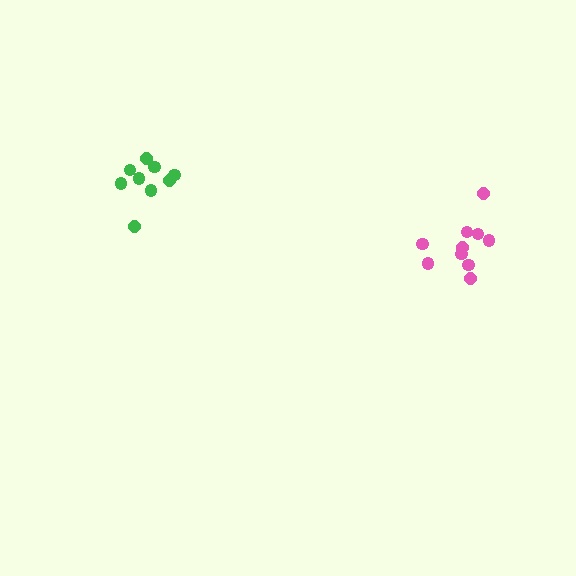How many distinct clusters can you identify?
There are 2 distinct clusters.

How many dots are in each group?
Group 1: 9 dots, Group 2: 10 dots (19 total).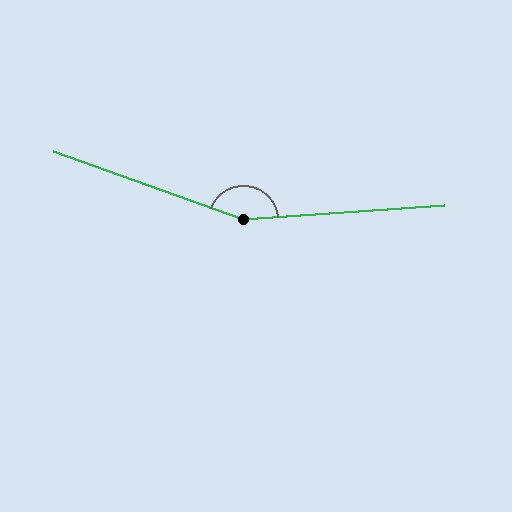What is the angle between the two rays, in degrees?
Approximately 156 degrees.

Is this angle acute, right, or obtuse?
It is obtuse.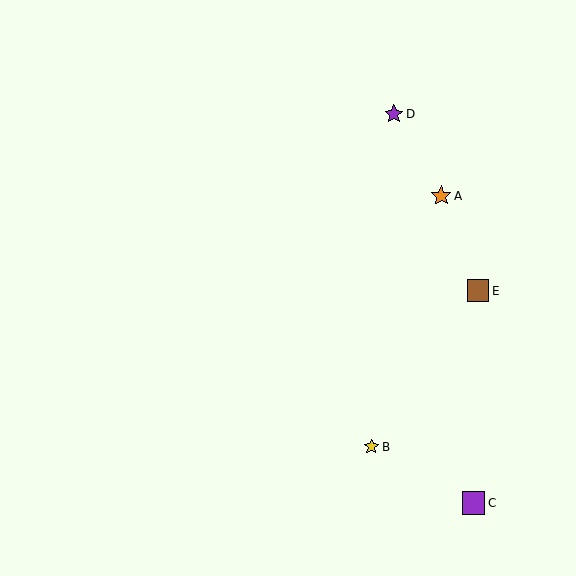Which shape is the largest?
The purple square (labeled C) is the largest.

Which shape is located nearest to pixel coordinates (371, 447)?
The yellow star (labeled B) at (371, 447) is nearest to that location.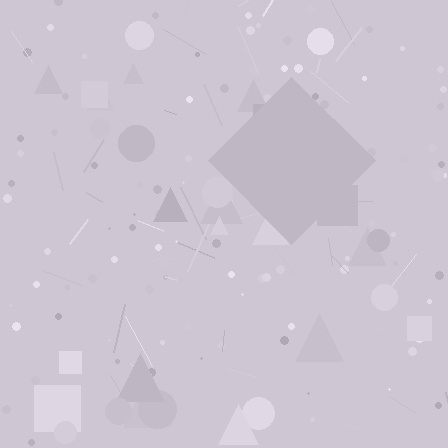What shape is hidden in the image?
A diamond is hidden in the image.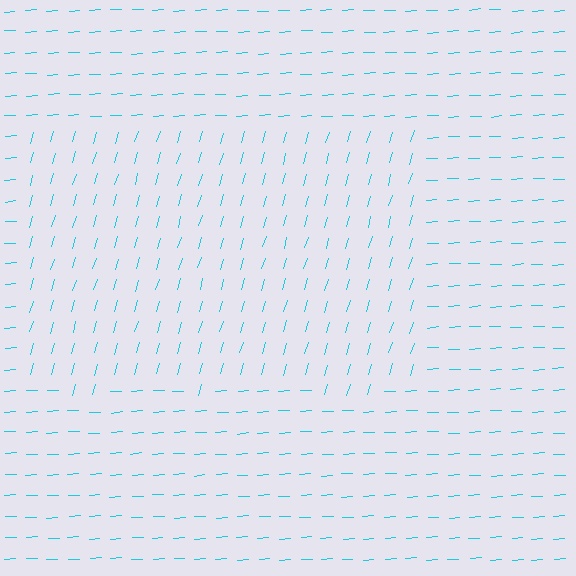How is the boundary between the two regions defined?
The boundary is defined purely by a change in line orientation (approximately 70 degrees difference). All lines are the same color and thickness.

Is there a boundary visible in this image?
Yes, there is a texture boundary formed by a change in line orientation.